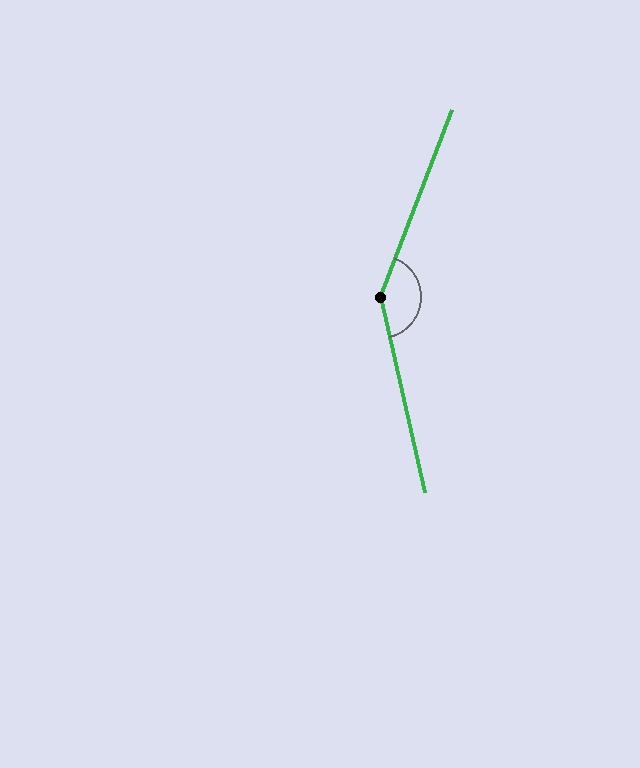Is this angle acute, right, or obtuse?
It is obtuse.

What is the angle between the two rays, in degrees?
Approximately 146 degrees.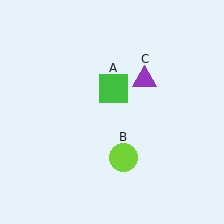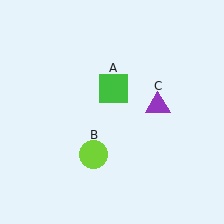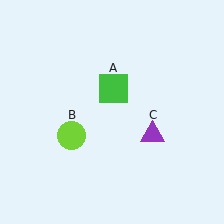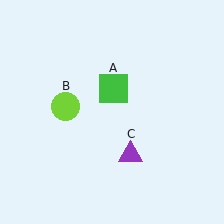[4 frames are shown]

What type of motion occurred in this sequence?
The lime circle (object B), purple triangle (object C) rotated clockwise around the center of the scene.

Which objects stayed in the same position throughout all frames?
Green square (object A) remained stationary.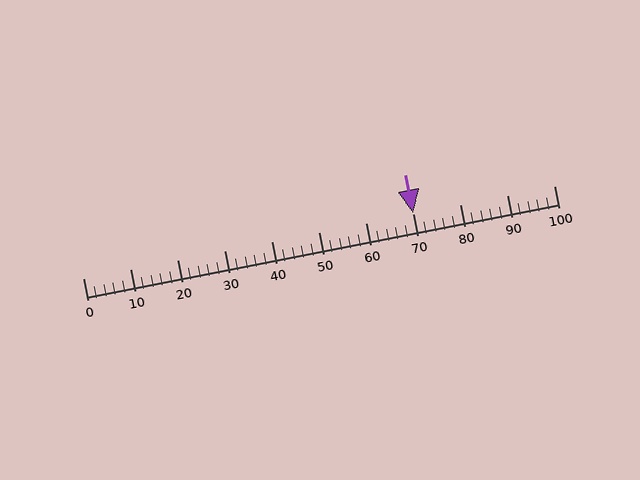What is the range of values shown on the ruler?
The ruler shows values from 0 to 100.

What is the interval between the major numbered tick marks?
The major tick marks are spaced 10 units apart.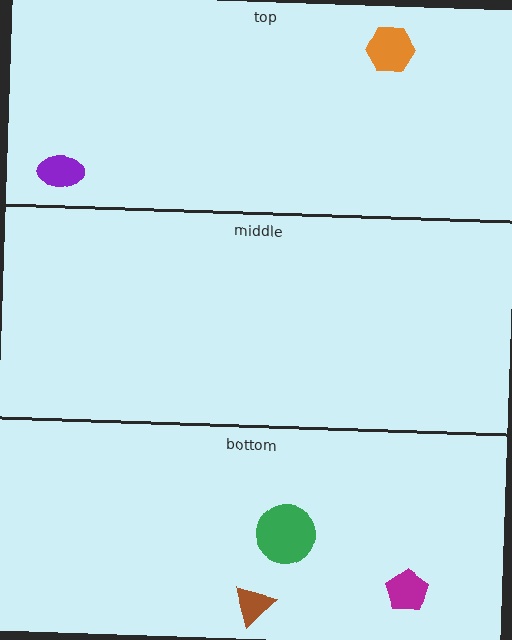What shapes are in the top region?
The orange hexagon, the purple ellipse.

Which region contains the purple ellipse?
The top region.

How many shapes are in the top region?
2.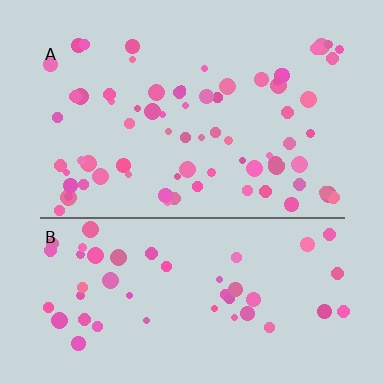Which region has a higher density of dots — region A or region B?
A (the top).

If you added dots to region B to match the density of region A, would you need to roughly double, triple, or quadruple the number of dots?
Approximately double.